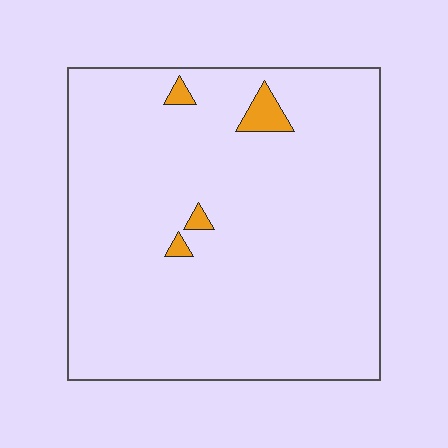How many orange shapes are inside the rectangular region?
4.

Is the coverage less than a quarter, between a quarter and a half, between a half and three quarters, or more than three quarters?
Less than a quarter.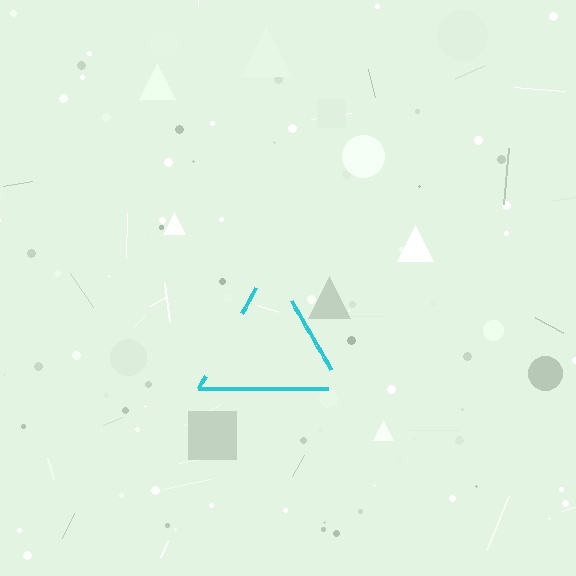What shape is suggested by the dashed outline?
The dashed outline suggests a triangle.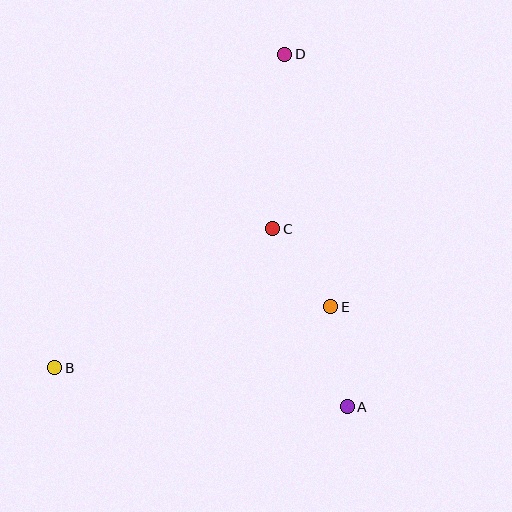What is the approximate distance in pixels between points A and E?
The distance between A and E is approximately 101 pixels.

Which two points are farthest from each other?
Points B and D are farthest from each other.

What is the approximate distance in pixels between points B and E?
The distance between B and E is approximately 283 pixels.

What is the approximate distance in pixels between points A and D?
The distance between A and D is approximately 358 pixels.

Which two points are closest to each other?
Points C and E are closest to each other.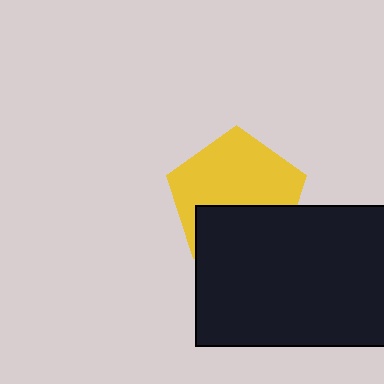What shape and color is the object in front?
The object in front is a black rectangle.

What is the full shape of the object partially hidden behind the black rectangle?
The partially hidden object is a yellow pentagon.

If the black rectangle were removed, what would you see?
You would see the complete yellow pentagon.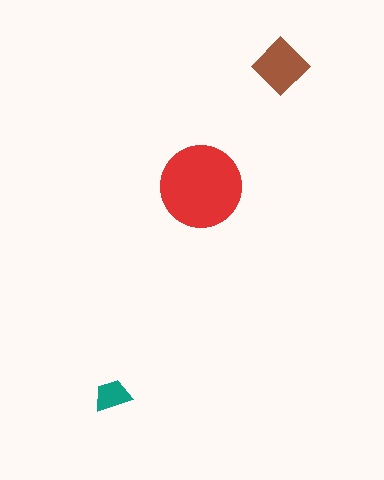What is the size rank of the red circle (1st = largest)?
1st.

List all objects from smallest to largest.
The teal trapezoid, the brown diamond, the red circle.